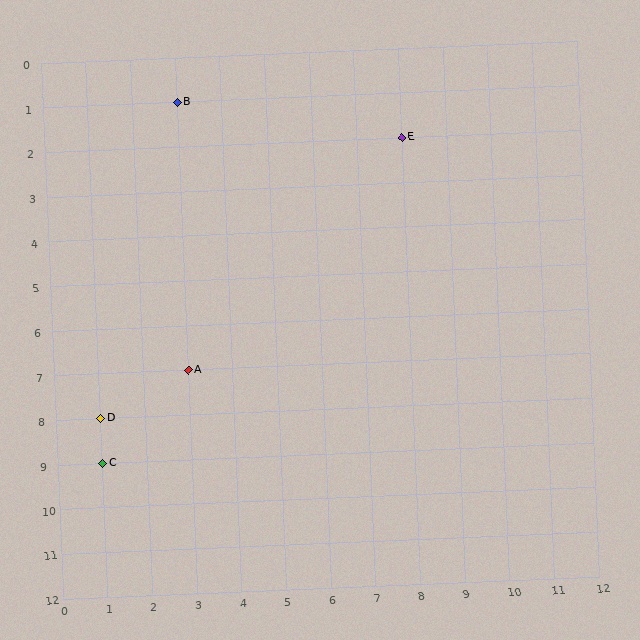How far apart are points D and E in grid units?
Points D and E are 7 columns and 6 rows apart (about 9.2 grid units diagonally).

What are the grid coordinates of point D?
Point D is at grid coordinates (1, 8).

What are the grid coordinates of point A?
Point A is at grid coordinates (3, 7).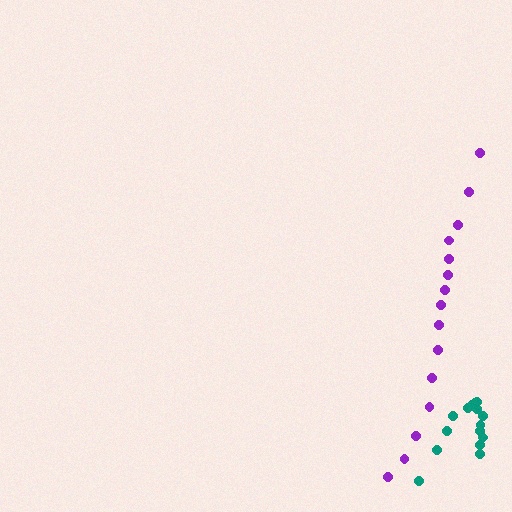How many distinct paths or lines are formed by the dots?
There are 2 distinct paths.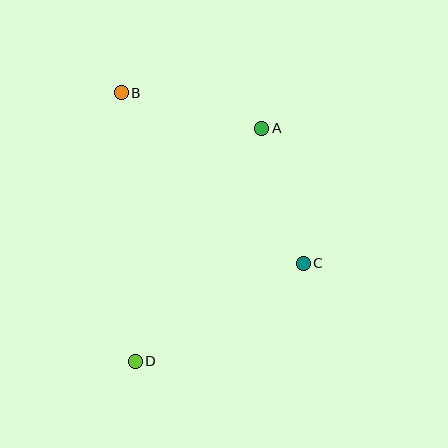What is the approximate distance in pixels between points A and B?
The distance between A and B is approximately 145 pixels.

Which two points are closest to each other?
Points A and C are closest to each other.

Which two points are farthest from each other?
Points B and D are farthest from each other.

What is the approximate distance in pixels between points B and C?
The distance between B and C is approximately 249 pixels.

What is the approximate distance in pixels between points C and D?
The distance between C and D is approximately 195 pixels.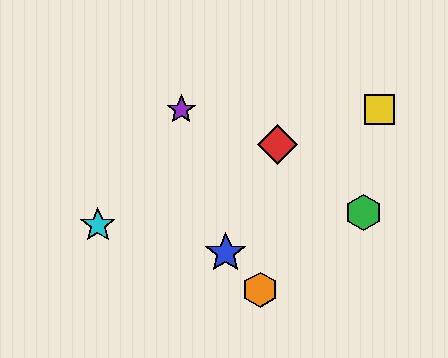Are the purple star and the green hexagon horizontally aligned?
No, the purple star is at y≈110 and the green hexagon is at y≈212.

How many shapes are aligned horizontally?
2 shapes (the yellow square, the purple star) are aligned horizontally.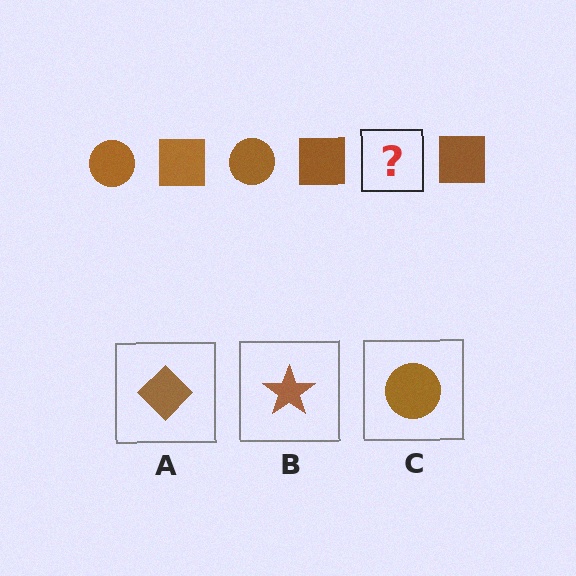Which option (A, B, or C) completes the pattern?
C.